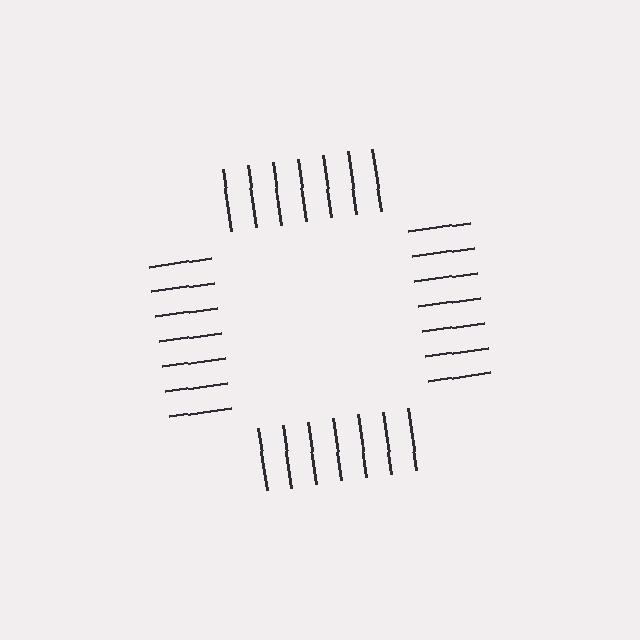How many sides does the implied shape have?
4 sides — the line-ends trace a square.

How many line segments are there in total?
28 — 7 along each of the 4 edges.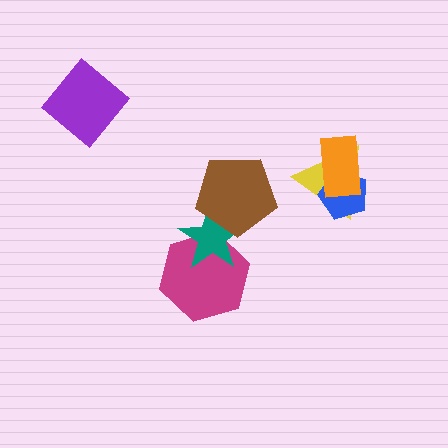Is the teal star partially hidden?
Yes, it is partially covered by another shape.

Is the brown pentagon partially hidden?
No, no other shape covers it.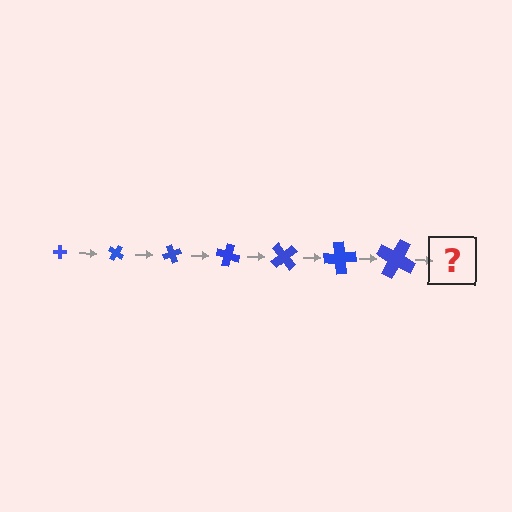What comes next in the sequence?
The next element should be a cross, larger than the previous one and rotated 245 degrees from the start.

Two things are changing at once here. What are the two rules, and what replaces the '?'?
The two rules are that the cross grows larger each step and it rotates 35 degrees each step. The '?' should be a cross, larger than the previous one and rotated 245 degrees from the start.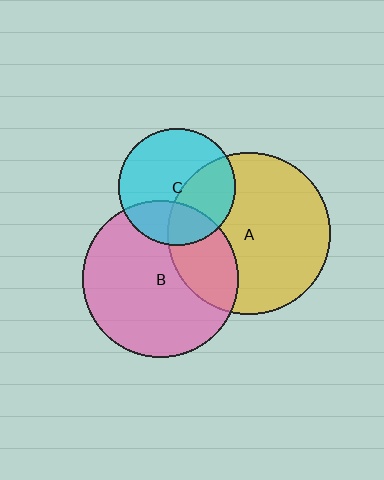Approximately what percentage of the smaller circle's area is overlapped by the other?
Approximately 25%.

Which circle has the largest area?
Circle A (yellow).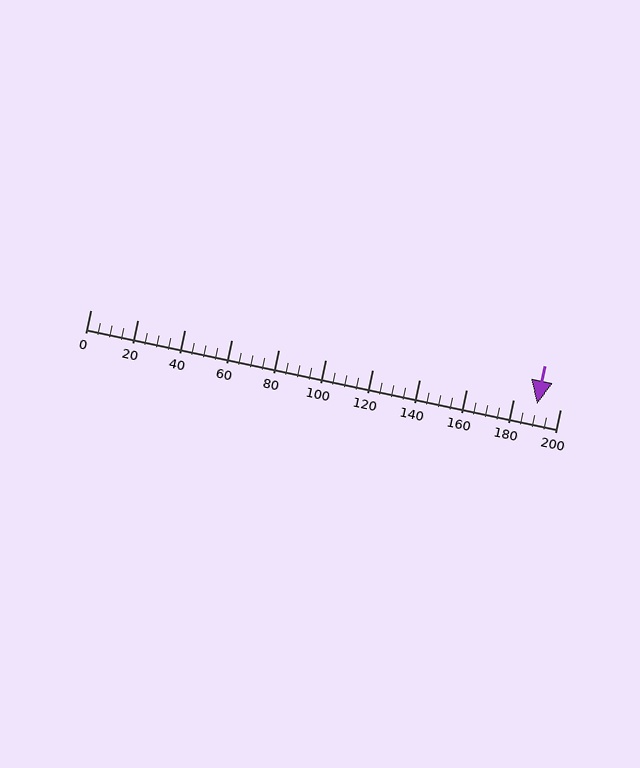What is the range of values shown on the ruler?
The ruler shows values from 0 to 200.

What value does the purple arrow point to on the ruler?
The purple arrow points to approximately 190.